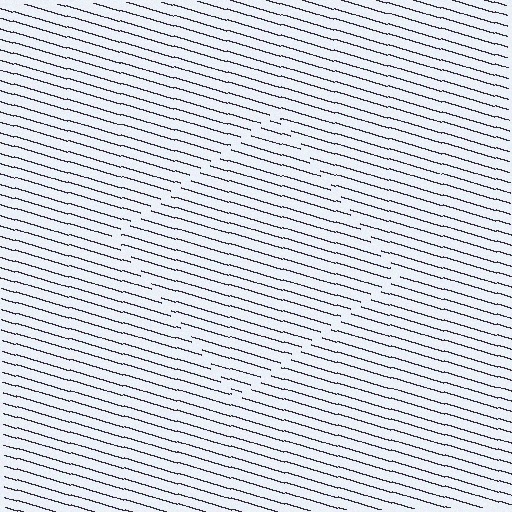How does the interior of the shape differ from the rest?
The interior of the shape contains the same grating, shifted by half a period — the contour is defined by the phase discontinuity where line-ends from the inner and outer gratings abut.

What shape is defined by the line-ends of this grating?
An illusory square. The interior of the shape contains the same grating, shifted by half a period — the contour is defined by the phase discontinuity where line-ends from the inner and outer gratings abut.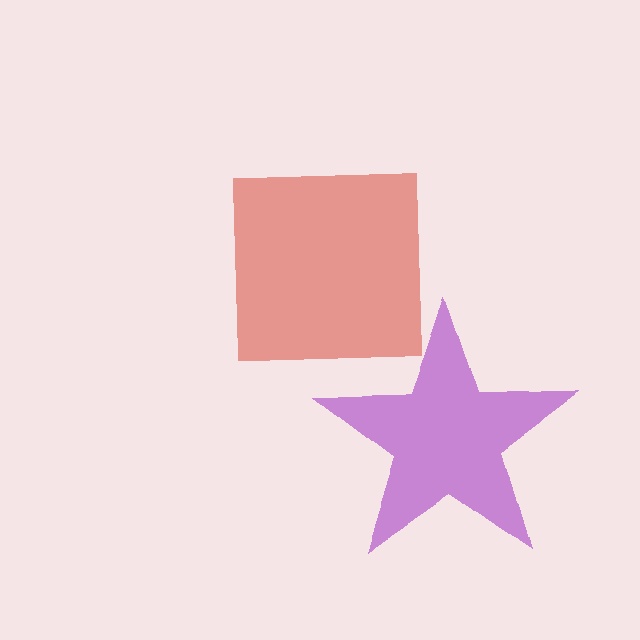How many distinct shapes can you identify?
There are 2 distinct shapes: a red square, a purple star.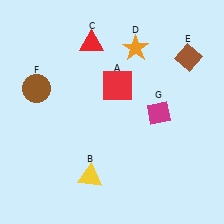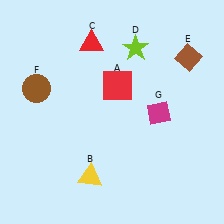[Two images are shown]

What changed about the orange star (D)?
In Image 1, D is orange. In Image 2, it changed to lime.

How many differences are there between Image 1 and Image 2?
There is 1 difference between the two images.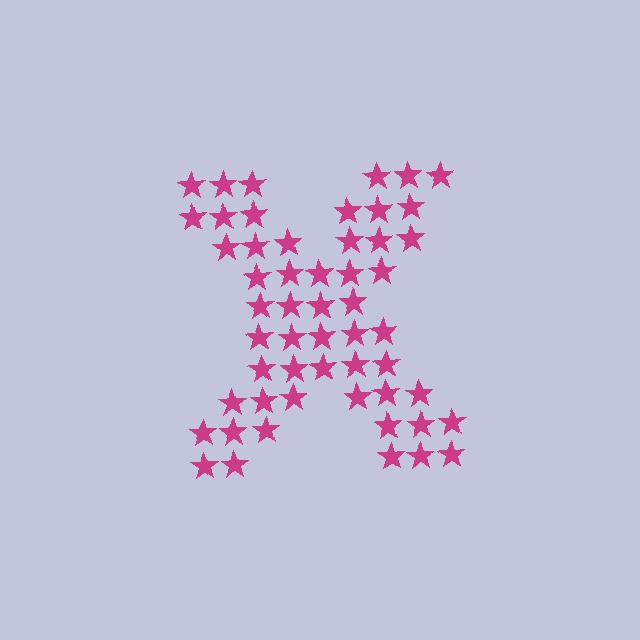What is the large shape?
The large shape is the letter X.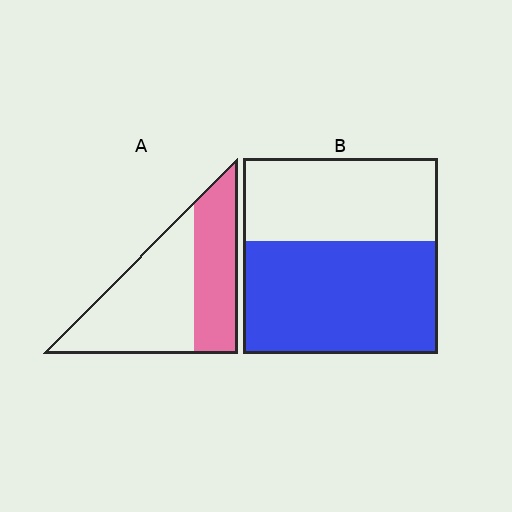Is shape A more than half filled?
No.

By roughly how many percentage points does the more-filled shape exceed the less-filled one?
By roughly 20 percentage points (B over A).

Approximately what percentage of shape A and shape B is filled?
A is approximately 40% and B is approximately 60%.